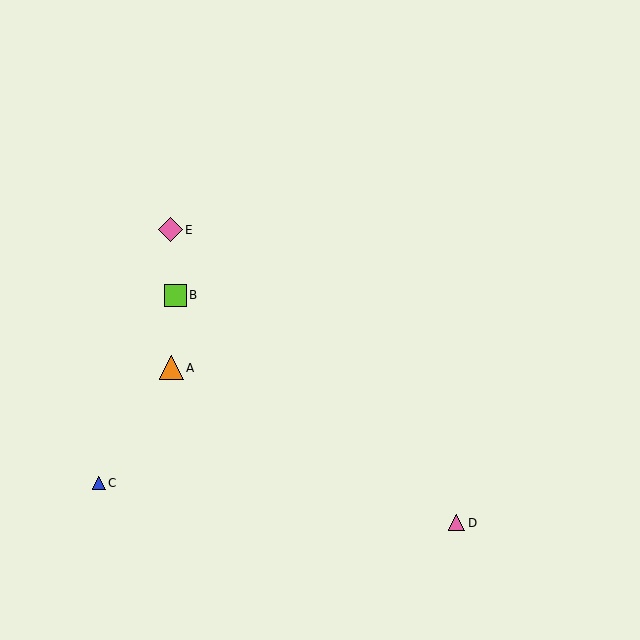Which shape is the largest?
The orange triangle (labeled A) is the largest.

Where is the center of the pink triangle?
The center of the pink triangle is at (457, 523).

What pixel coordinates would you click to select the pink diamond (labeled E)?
Click at (170, 230) to select the pink diamond E.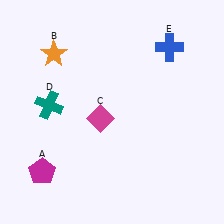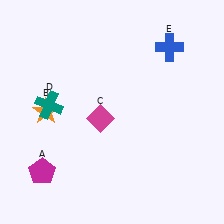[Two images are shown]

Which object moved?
The orange star (B) moved down.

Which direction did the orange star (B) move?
The orange star (B) moved down.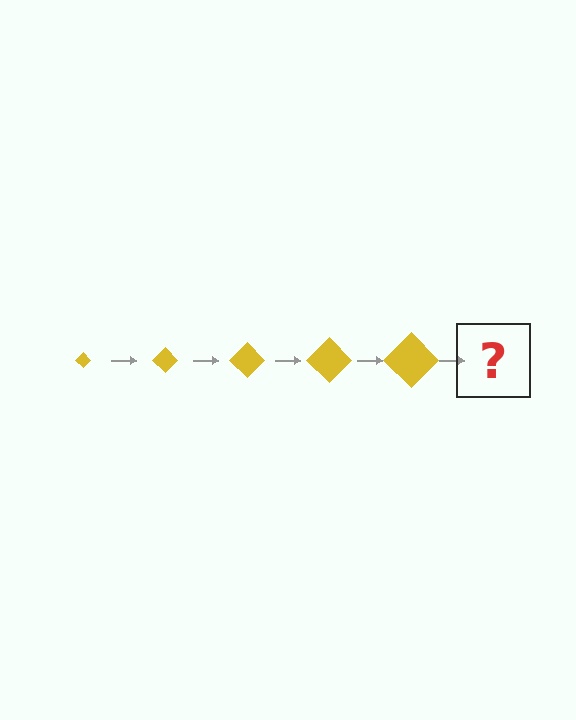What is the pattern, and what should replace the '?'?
The pattern is that the diamond gets progressively larger each step. The '?' should be a yellow diamond, larger than the previous one.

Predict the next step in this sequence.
The next step is a yellow diamond, larger than the previous one.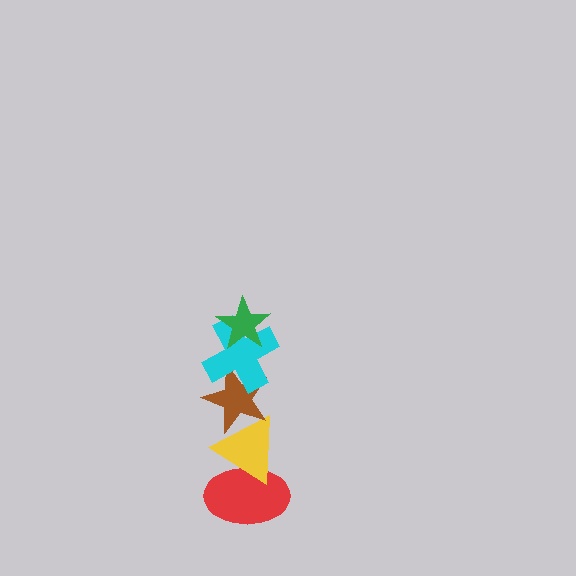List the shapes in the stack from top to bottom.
From top to bottom: the green star, the cyan cross, the brown star, the yellow triangle, the red ellipse.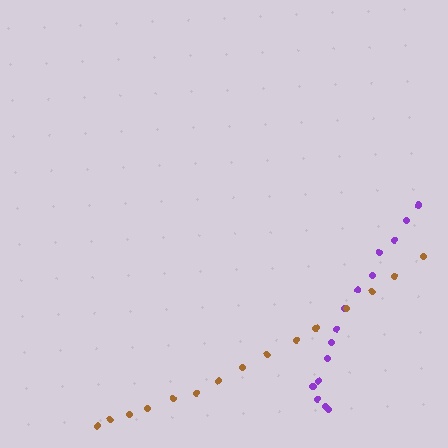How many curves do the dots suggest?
There are 2 distinct paths.